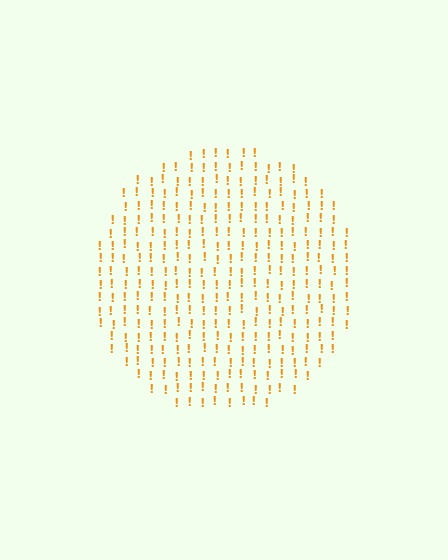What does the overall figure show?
The overall figure shows a circle.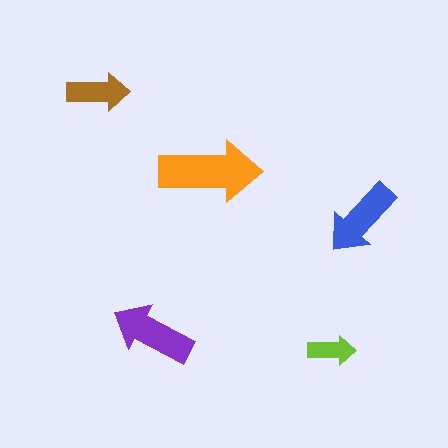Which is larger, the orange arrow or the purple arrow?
The orange one.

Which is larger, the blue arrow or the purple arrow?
The purple one.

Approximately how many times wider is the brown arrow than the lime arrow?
About 1.5 times wider.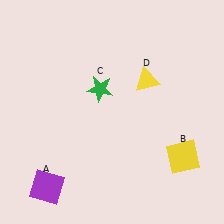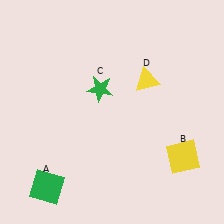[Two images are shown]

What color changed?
The square (A) changed from purple in Image 1 to green in Image 2.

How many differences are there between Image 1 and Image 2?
There is 1 difference between the two images.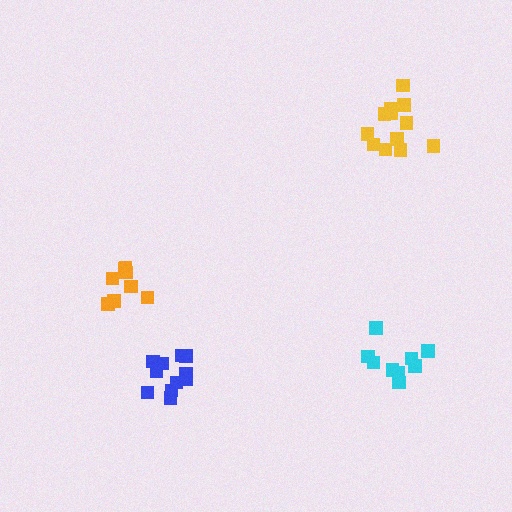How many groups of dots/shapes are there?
There are 4 groups.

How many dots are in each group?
Group 1: 12 dots, Group 2: 11 dots, Group 3: 9 dots, Group 4: 8 dots (40 total).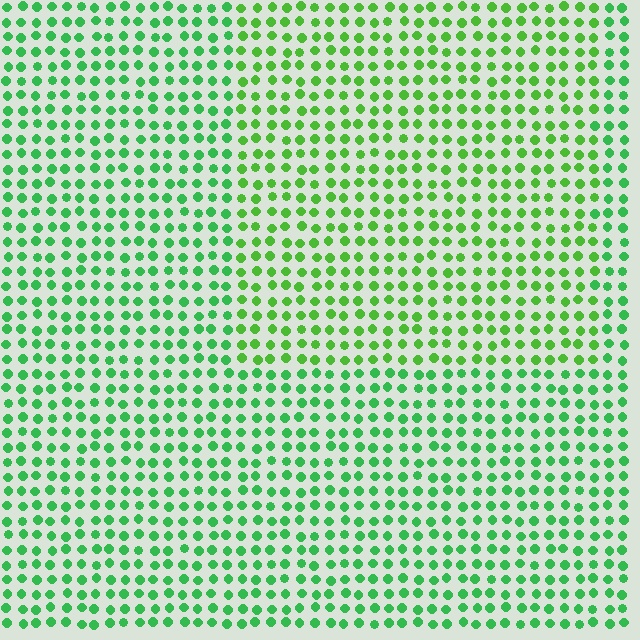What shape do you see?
I see a rectangle.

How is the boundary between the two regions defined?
The boundary is defined purely by a slight shift in hue (about 23 degrees). Spacing, size, and orientation are identical on both sides.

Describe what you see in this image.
The image is filled with small green elements in a uniform arrangement. A rectangle-shaped region is visible where the elements are tinted to a slightly different hue, forming a subtle color boundary.